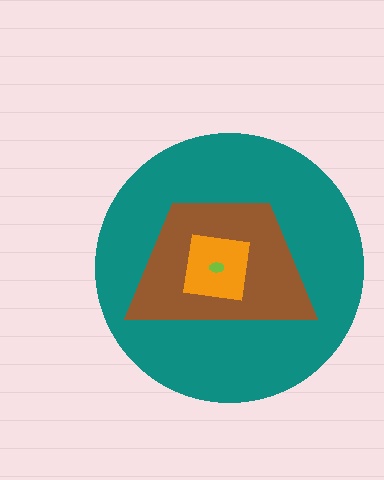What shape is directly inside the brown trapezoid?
The orange square.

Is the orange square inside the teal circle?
Yes.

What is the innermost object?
The lime ellipse.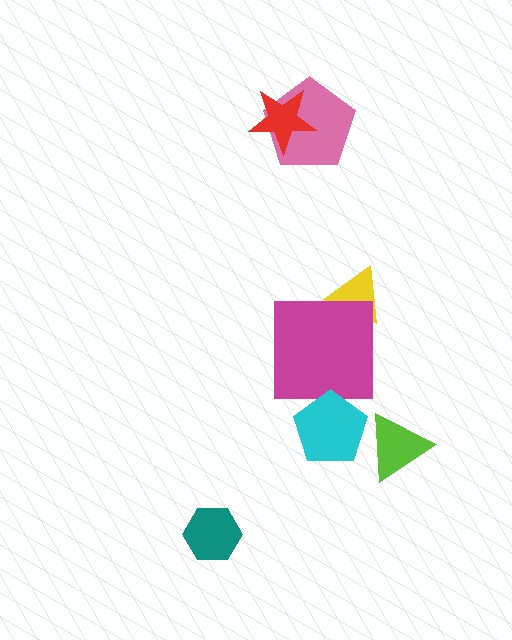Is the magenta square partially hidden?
Yes, it is partially covered by another shape.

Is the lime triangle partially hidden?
Yes, it is partially covered by another shape.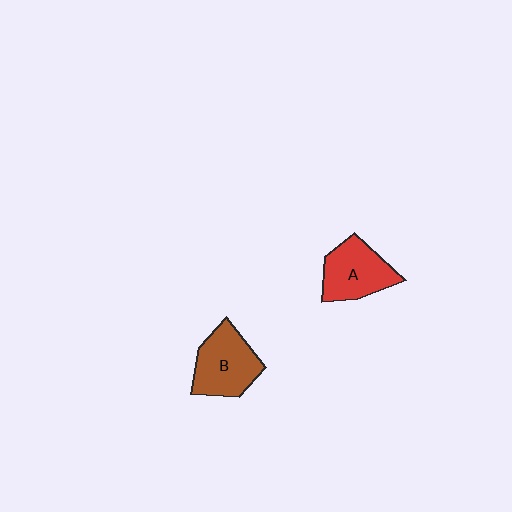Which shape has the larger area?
Shape B (brown).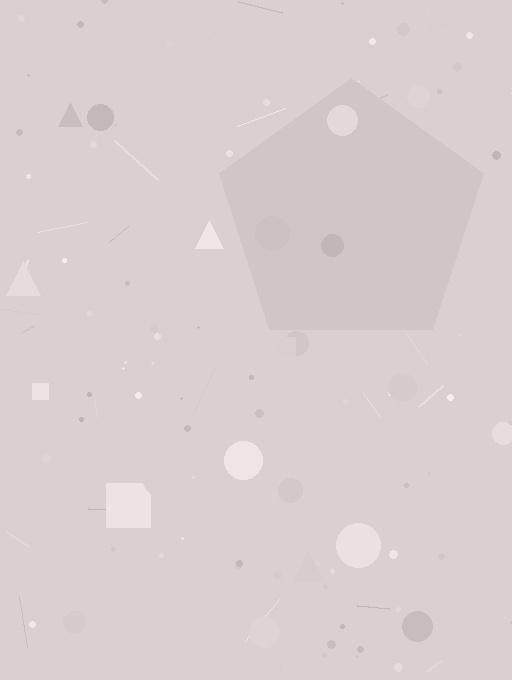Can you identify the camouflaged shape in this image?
The camouflaged shape is a pentagon.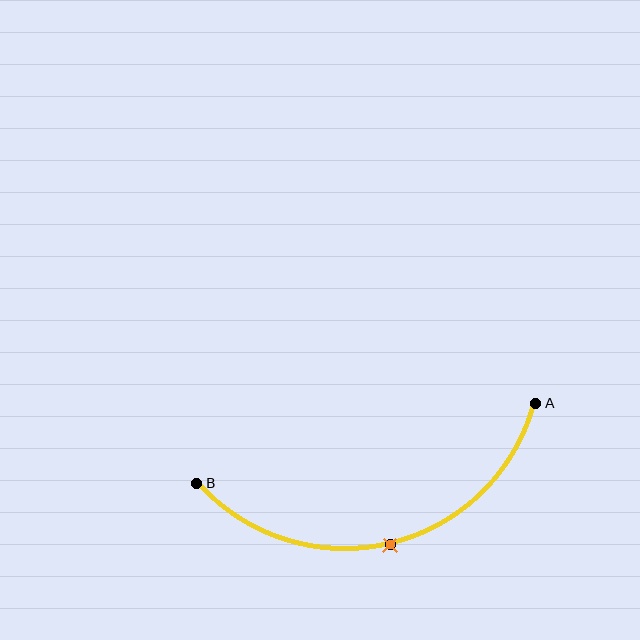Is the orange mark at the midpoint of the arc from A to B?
Yes. The orange mark lies on the arc at equal arc-length from both A and B — it is the arc midpoint.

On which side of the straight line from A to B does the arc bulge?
The arc bulges below the straight line connecting A and B.